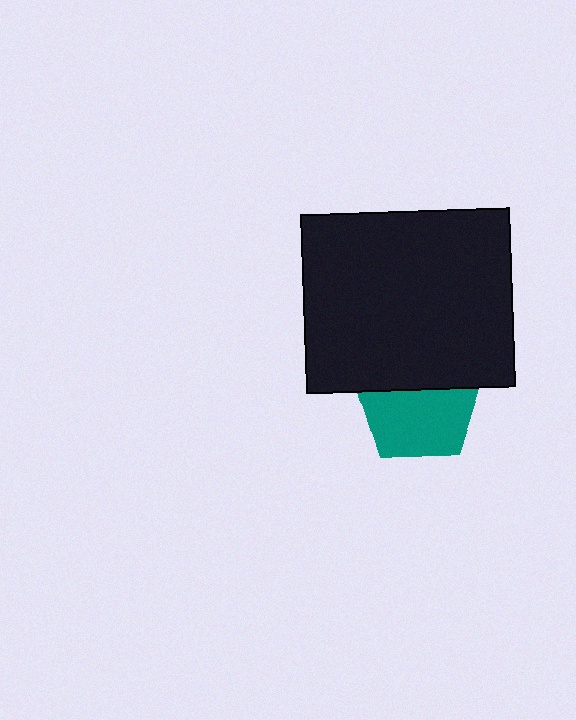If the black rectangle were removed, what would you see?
You would see the complete teal pentagon.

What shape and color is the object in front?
The object in front is a black rectangle.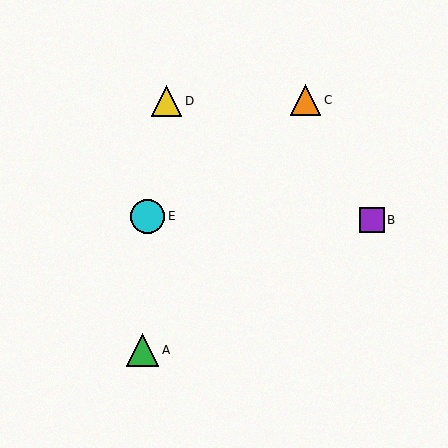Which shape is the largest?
The cyan circle (labeled E) is the largest.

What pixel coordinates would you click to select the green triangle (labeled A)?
Click at (143, 350) to select the green triangle A.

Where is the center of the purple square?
The center of the purple square is at (372, 220).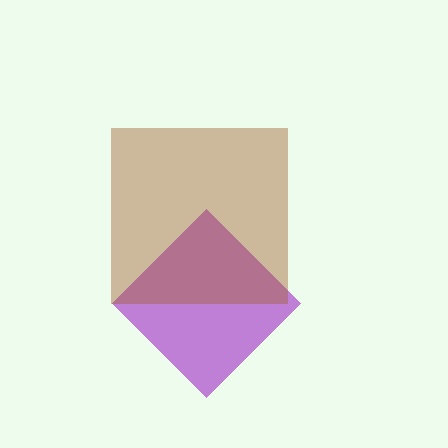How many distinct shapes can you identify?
There are 2 distinct shapes: a purple diamond, a brown square.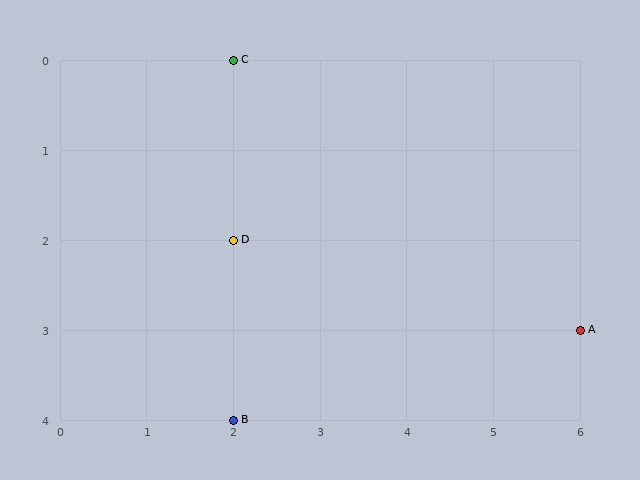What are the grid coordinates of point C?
Point C is at grid coordinates (2, 0).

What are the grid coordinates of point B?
Point B is at grid coordinates (2, 4).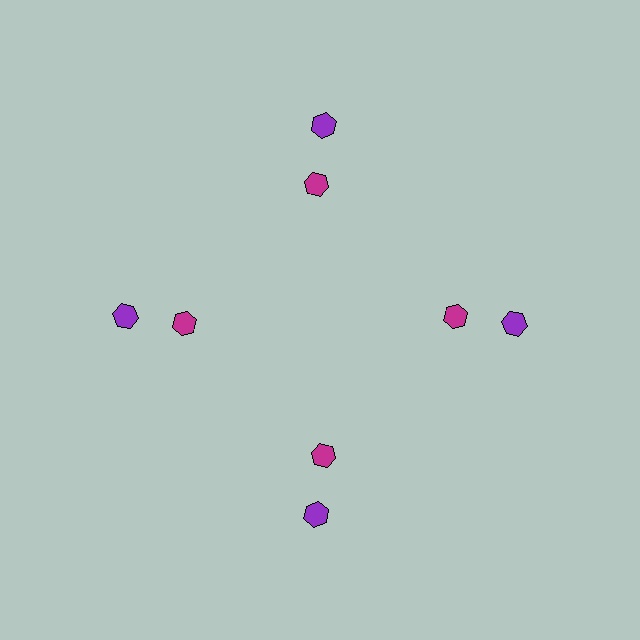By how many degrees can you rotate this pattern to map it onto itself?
The pattern maps onto itself every 90 degrees of rotation.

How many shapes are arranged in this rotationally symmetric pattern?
There are 8 shapes, arranged in 4 groups of 2.